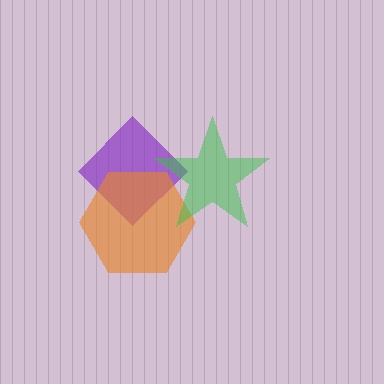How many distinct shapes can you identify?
There are 3 distinct shapes: a purple diamond, an orange hexagon, a green star.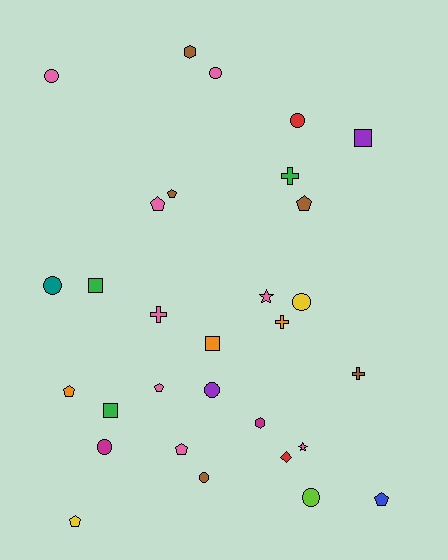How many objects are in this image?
There are 30 objects.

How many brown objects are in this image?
There are 5 brown objects.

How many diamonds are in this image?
There is 1 diamond.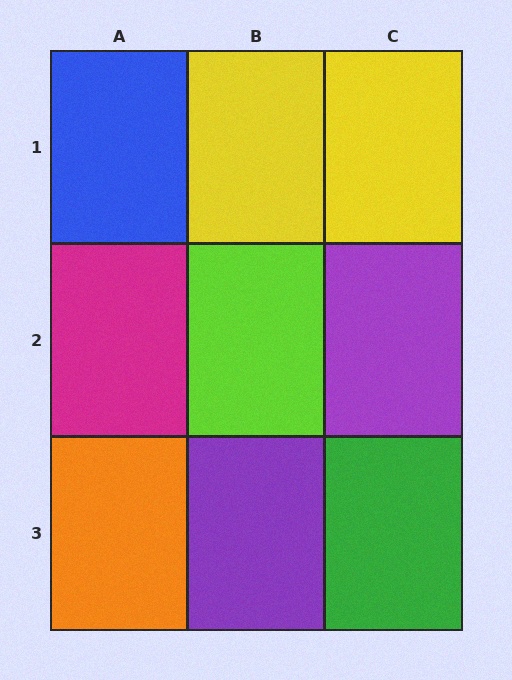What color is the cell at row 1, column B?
Yellow.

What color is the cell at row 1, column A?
Blue.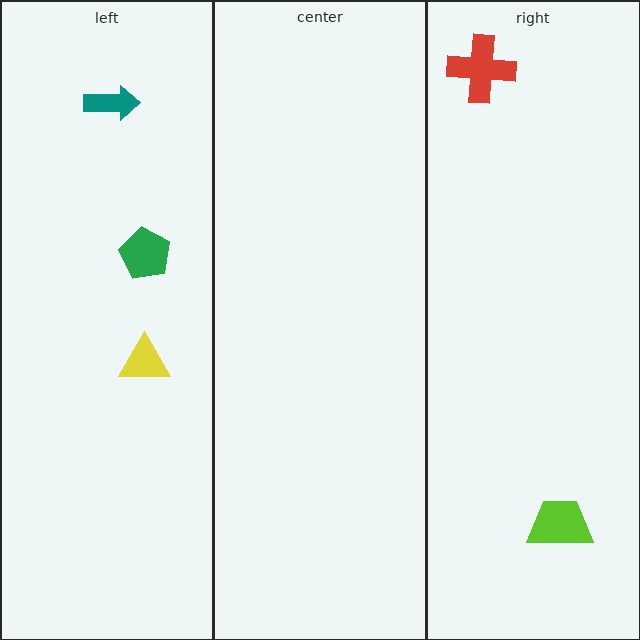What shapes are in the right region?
The lime trapezoid, the red cross.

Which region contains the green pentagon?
The left region.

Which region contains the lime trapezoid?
The right region.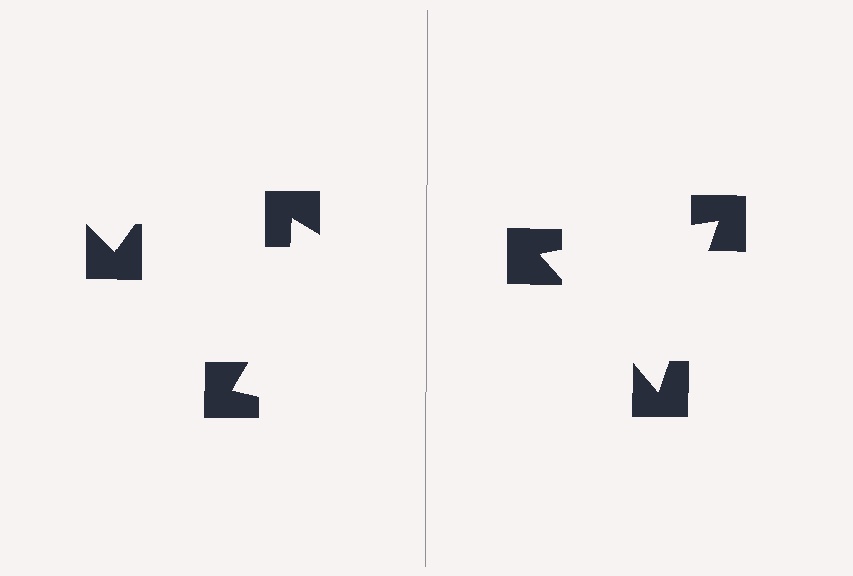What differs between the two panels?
The notched squares are positioned identically on both sides; only the wedge orientations differ. On the right they align to a triangle; on the left they are misaligned.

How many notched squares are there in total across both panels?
6 — 3 on each side.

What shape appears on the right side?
An illusory triangle.